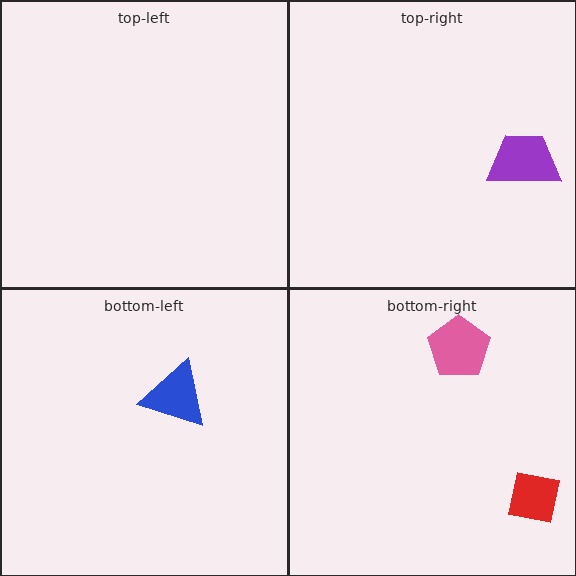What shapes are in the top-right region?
The purple trapezoid.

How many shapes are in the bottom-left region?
1.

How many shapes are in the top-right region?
1.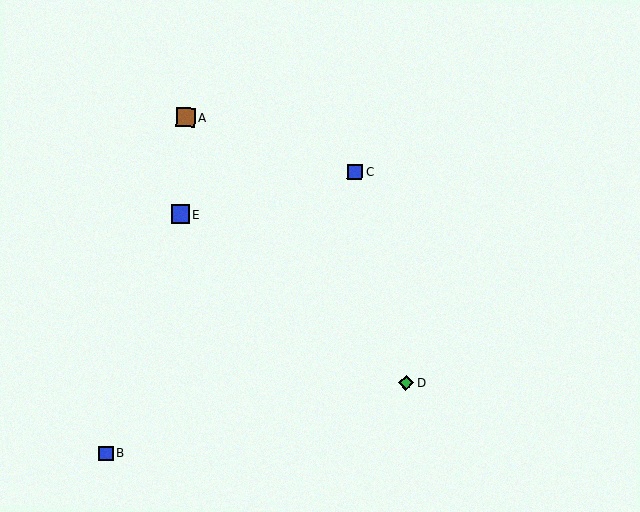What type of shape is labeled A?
Shape A is a brown square.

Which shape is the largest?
The brown square (labeled A) is the largest.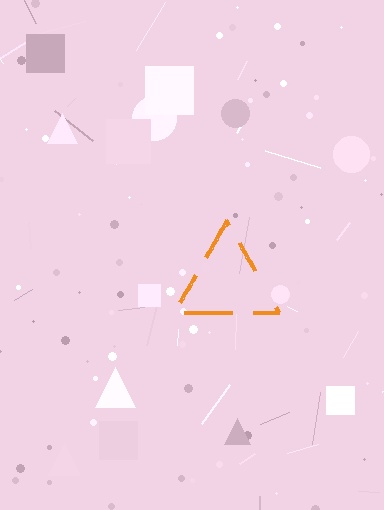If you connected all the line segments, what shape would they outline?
They would outline a triangle.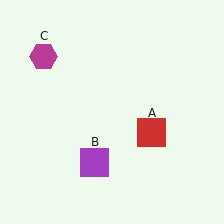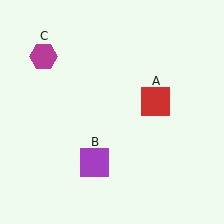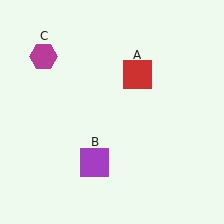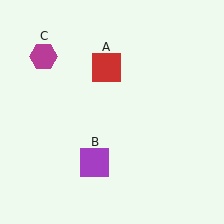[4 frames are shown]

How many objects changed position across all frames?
1 object changed position: red square (object A).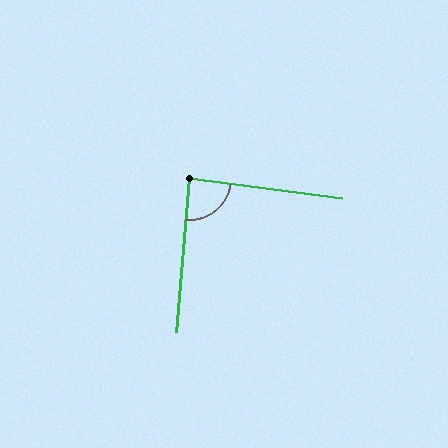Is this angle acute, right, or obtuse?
It is approximately a right angle.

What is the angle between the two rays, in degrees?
Approximately 87 degrees.